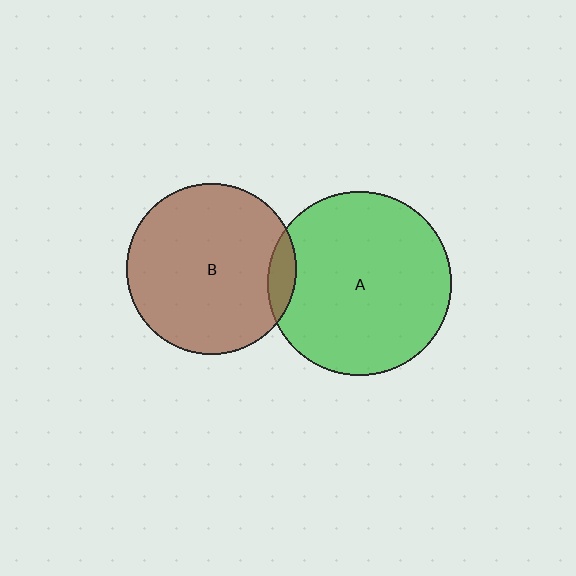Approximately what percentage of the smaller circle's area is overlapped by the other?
Approximately 10%.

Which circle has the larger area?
Circle A (green).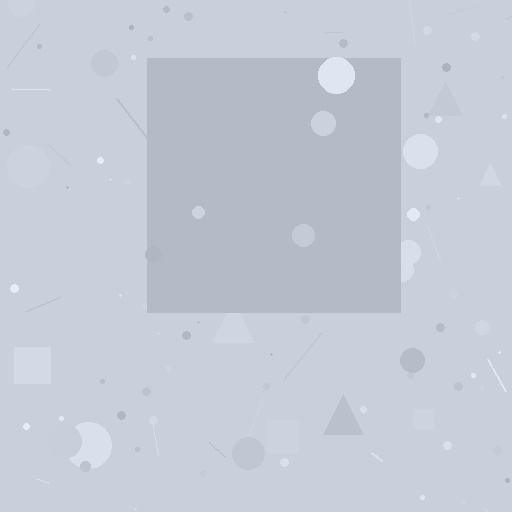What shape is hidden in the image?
A square is hidden in the image.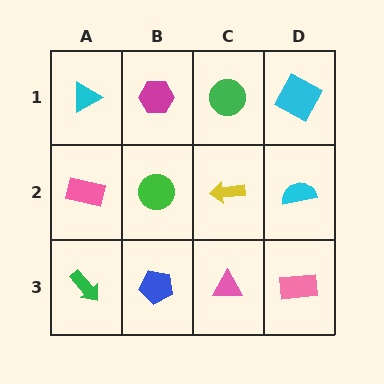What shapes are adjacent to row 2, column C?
A green circle (row 1, column C), a pink triangle (row 3, column C), a green circle (row 2, column B), a cyan semicircle (row 2, column D).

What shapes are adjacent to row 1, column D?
A cyan semicircle (row 2, column D), a green circle (row 1, column C).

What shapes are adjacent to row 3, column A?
A pink rectangle (row 2, column A), a blue pentagon (row 3, column B).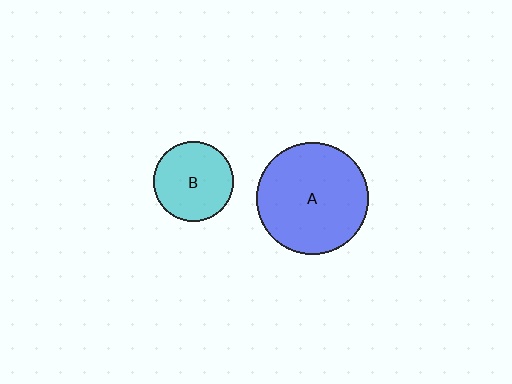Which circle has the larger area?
Circle A (blue).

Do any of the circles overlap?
No, none of the circles overlap.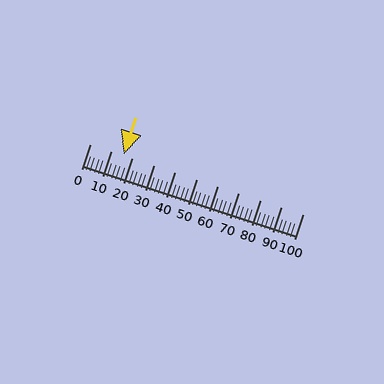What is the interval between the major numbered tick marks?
The major tick marks are spaced 10 units apart.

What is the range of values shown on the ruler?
The ruler shows values from 0 to 100.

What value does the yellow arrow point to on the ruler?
The yellow arrow points to approximately 16.